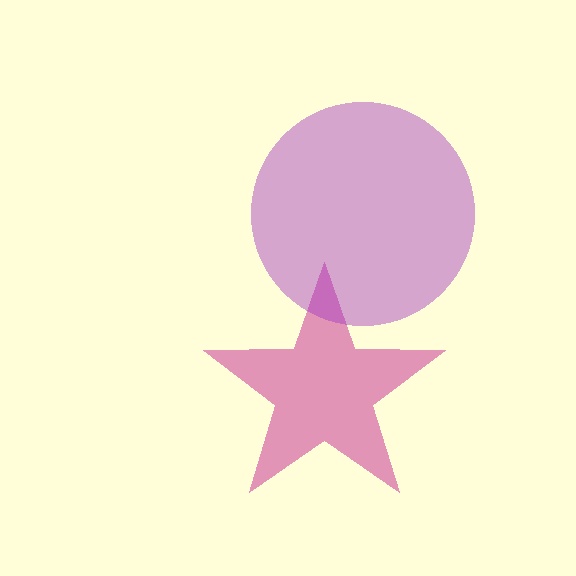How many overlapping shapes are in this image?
There are 2 overlapping shapes in the image.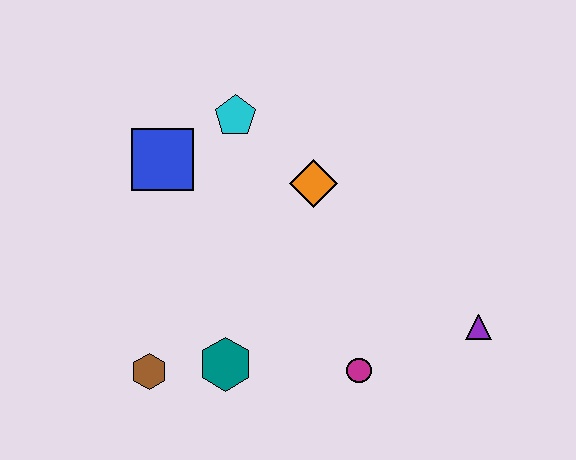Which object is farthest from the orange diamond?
The brown hexagon is farthest from the orange diamond.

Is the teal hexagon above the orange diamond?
No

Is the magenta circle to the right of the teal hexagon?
Yes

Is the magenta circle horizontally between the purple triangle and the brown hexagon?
Yes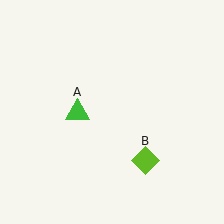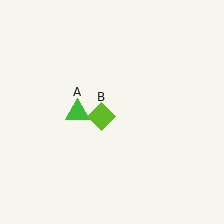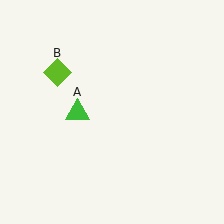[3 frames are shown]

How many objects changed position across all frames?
1 object changed position: lime diamond (object B).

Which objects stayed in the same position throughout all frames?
Green triangle (object A) remained stationary.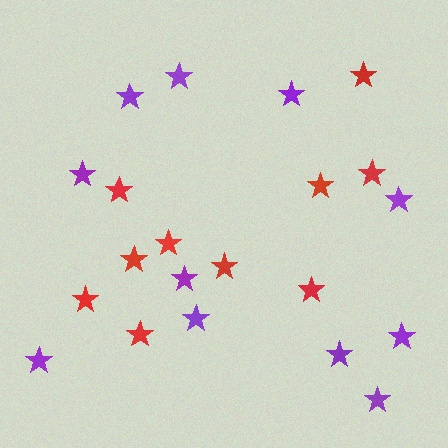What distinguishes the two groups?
There are 2 groups: one group of red stars (10) and one group of purple stars (11).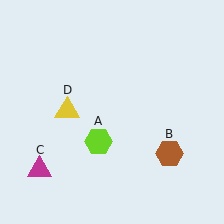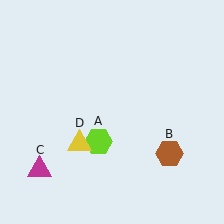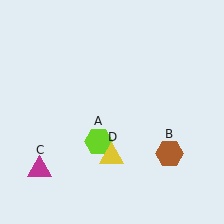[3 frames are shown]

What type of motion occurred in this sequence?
The yellow triangle (object D) rotated counterclockwise around the center of the scene.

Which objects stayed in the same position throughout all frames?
Lime hexagon (object A) and brown hexagon (object B) and magenta triangle (object C) remained stationary.